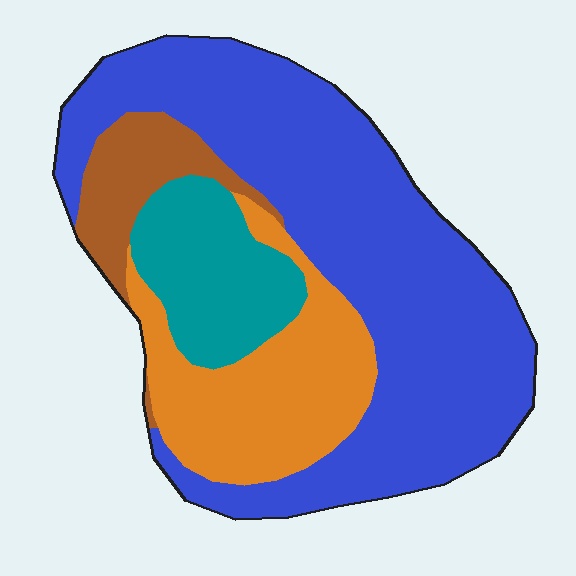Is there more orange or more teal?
Orange.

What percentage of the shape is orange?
Orange takes up about one fifth (1/5) of the shape.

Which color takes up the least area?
Brown, at roughly 10%.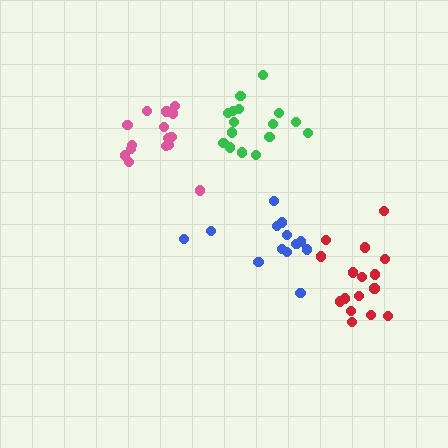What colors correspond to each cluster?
The clusters are colored: red, green, blue, pink.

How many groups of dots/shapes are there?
There are 4 groups.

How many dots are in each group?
Group 1: 16 dots, Group 2: 16 dots, Group 3: 13 dots, Group 4: 15 dots (60 total).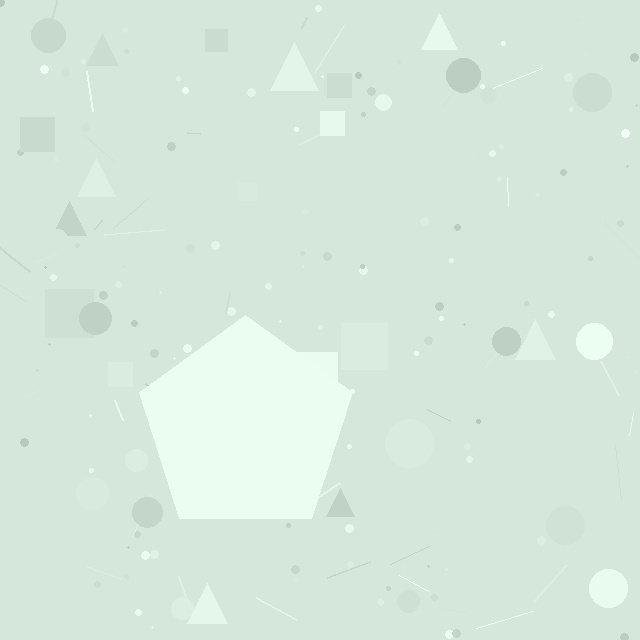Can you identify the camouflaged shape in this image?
The camouflaged shape is a pentagon.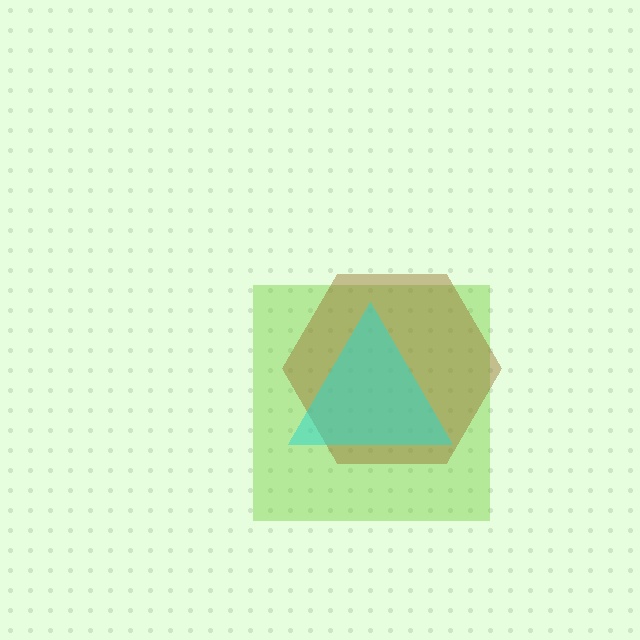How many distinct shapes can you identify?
There are 3 distinct shapes: a lime square, a brown hexagon, a cyan triangle.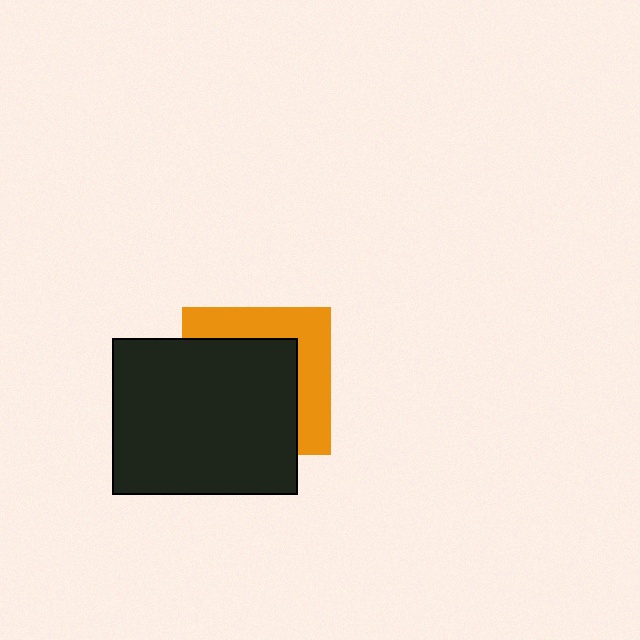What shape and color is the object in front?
The object in front is a black rectangle.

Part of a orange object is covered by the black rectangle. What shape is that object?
It is a square.